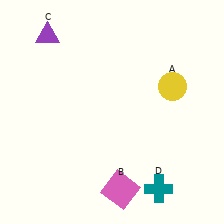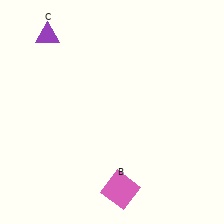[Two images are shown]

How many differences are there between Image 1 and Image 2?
There are 2 differences between the two images.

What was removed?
The yellow circle (A), the teal cross (D) were removed in Image 2.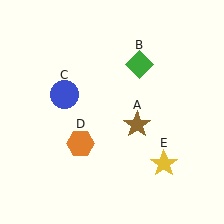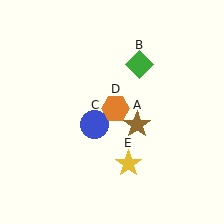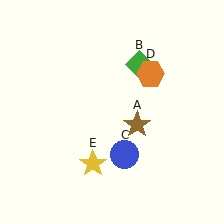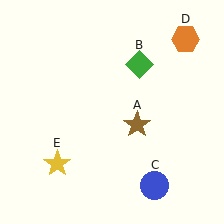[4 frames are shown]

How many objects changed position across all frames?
3 objects changed position: blue circle (object C), orange hexagon (object D), yellow star (object E).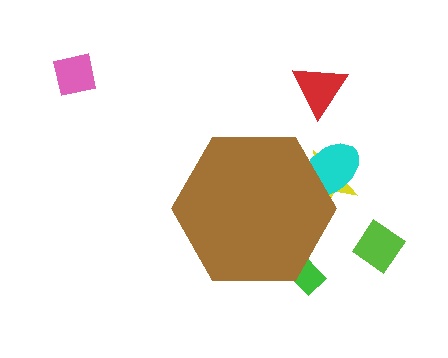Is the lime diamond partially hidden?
No, the lime diamond is fully visible.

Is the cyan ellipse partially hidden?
Yes, the cyan ellipse is partially hidden behind the brown hexagon.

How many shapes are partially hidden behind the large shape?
3 shapes are partially hidden.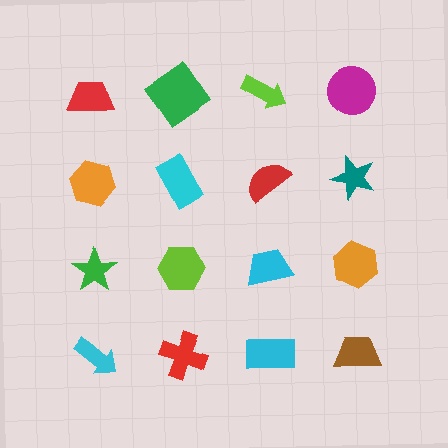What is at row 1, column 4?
A magenta circle.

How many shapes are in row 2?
4 shapes.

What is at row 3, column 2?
A lime hexagon.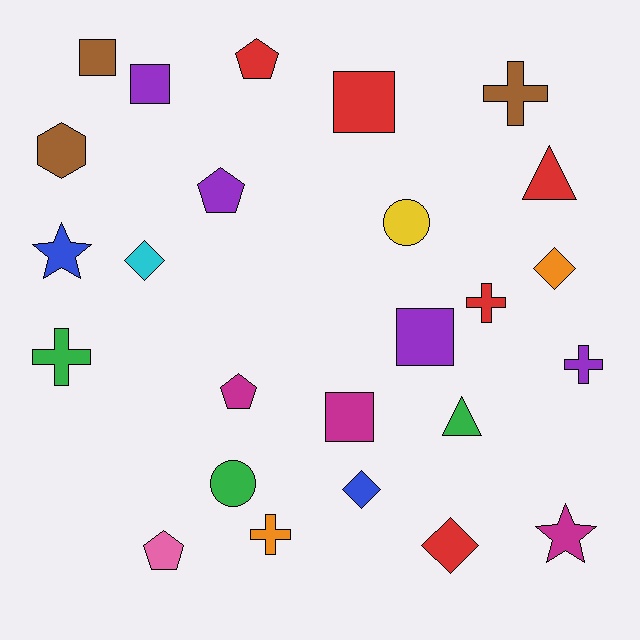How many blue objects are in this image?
There are 2 blue objects.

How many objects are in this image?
There are 25 objects.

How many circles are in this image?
There are 2 circles.